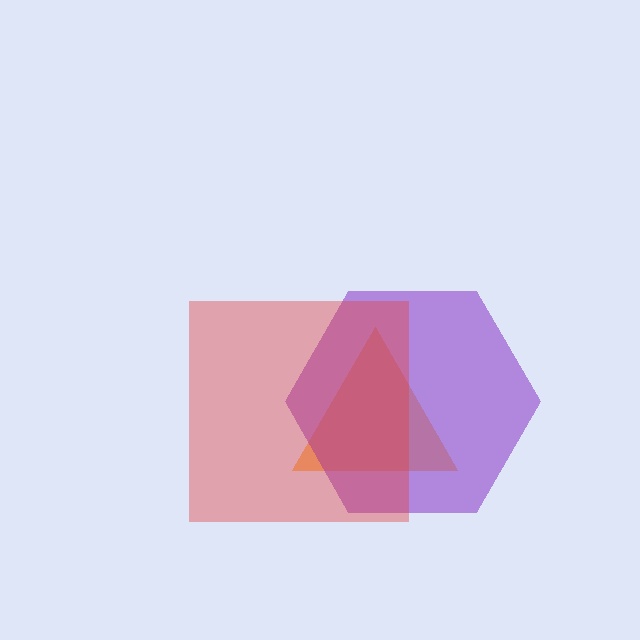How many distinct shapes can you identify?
There are 3 distinct shapes: an orange triangle, a purple hexagon, a red square.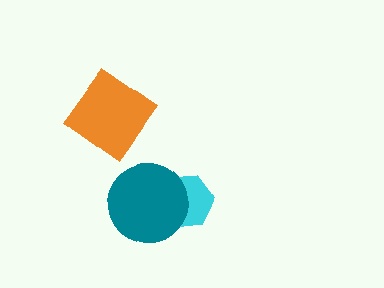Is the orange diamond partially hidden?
No, no other shape covers it.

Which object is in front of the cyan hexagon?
The teal circle is in front of the cyan hexagon.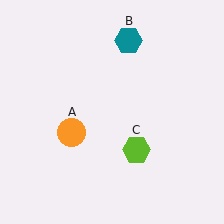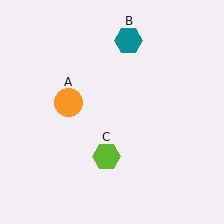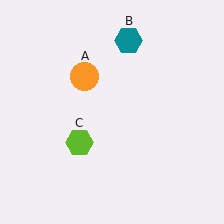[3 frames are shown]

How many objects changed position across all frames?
2 objects changed position: orange circle (object A), lime hexagon (object C).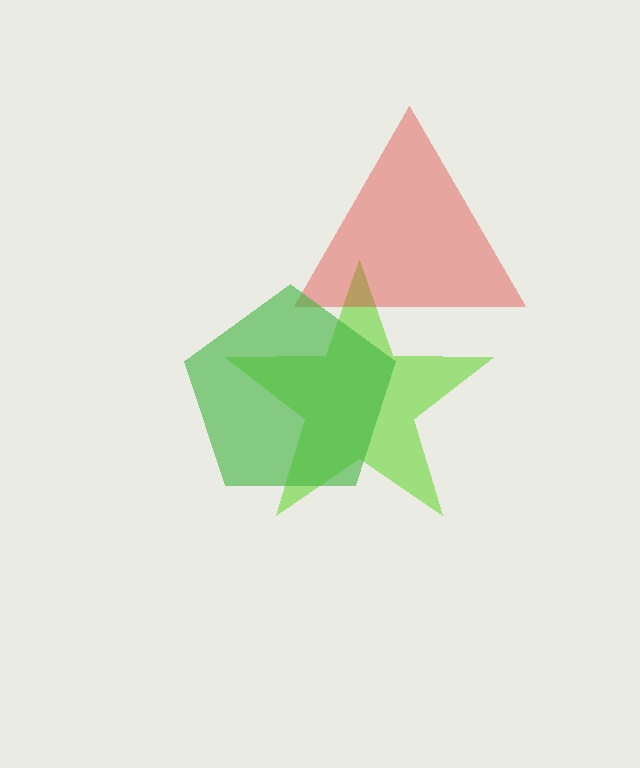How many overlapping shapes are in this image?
There are 3 overlapping shapes in the image.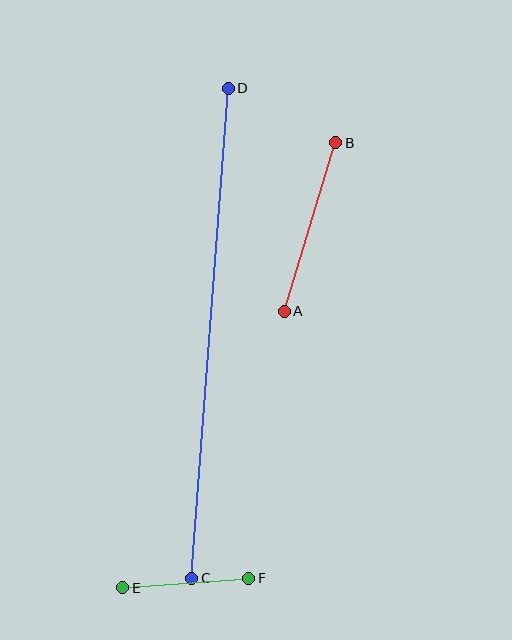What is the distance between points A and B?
The distance is approximately 176 pixels.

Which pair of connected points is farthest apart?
Points C and D are farthest apart.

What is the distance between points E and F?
The distance is approximately 126 pixels.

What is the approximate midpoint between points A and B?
The midpoint is at approximately (310, 227) pixels.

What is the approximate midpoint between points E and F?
The midpoint is at approximately (186, 583) pixels.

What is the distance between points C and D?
The distance is approximately 491 pixels.